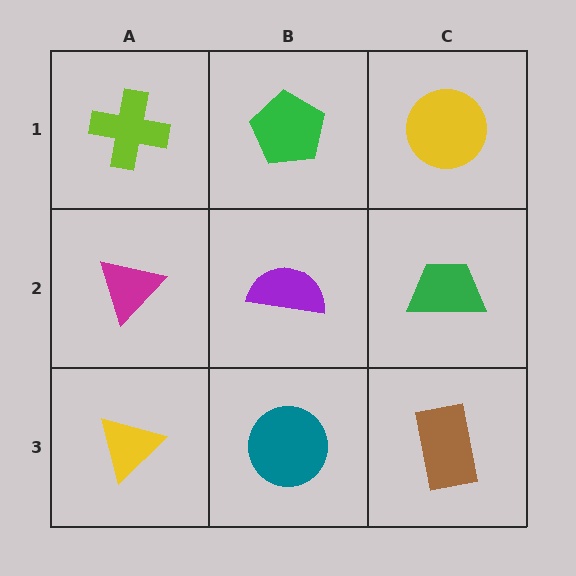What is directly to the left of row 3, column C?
A teal circle.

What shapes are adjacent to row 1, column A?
A magenta triangle (row 2, column A), a green pentagon (row 1, column B).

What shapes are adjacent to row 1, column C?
A green trapezoid (row 2, column C), a green pentagon (row 1, column B).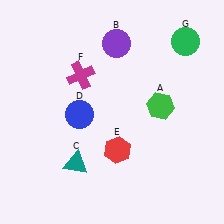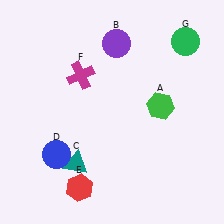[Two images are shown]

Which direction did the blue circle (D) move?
The blue circle (D) moved down.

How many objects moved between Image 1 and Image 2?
2 objects moved between the two images.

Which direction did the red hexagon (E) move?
The red hexagon (E) moved left.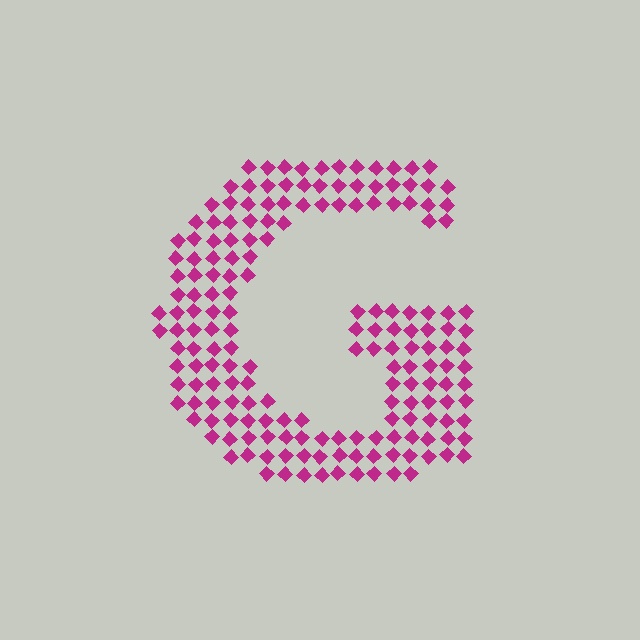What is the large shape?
The large shape is the letter G.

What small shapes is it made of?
It is made of small diamonds.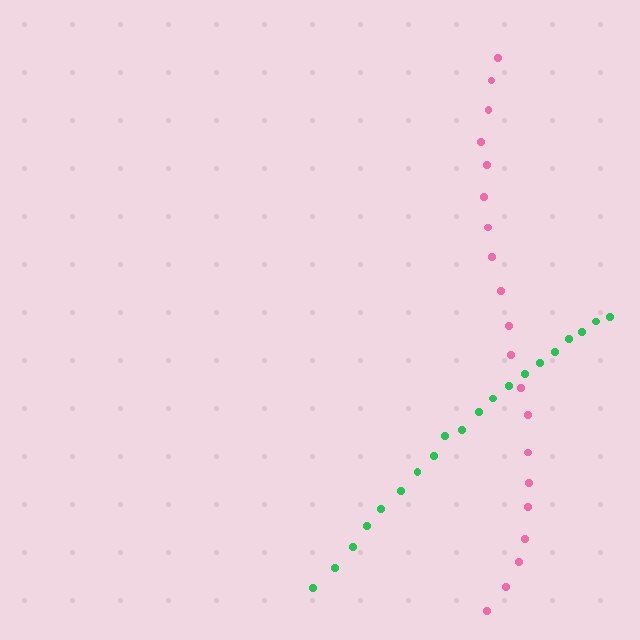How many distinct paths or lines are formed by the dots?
There are 2 distinct paths.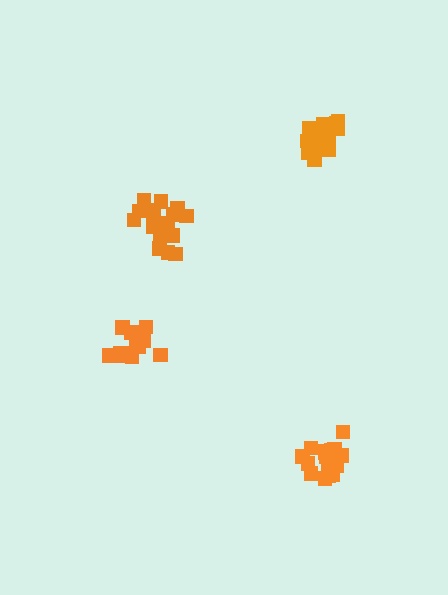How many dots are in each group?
Group 1: 18 dots, Group 2: 17 dots, Group 3: 15 dots, Group 4: 18 dots (68 total).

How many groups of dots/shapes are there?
There are 4 groups.